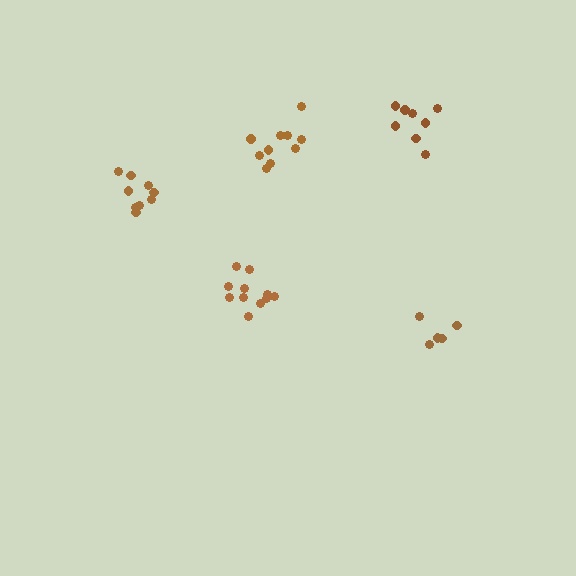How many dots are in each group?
Group 1: 9 dots, Group 2: 10 dots, Group 3: 8 dots, Group 4: 5 dots, Group 5: 11 dots (43 total).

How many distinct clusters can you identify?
There are 5 distinct clusters.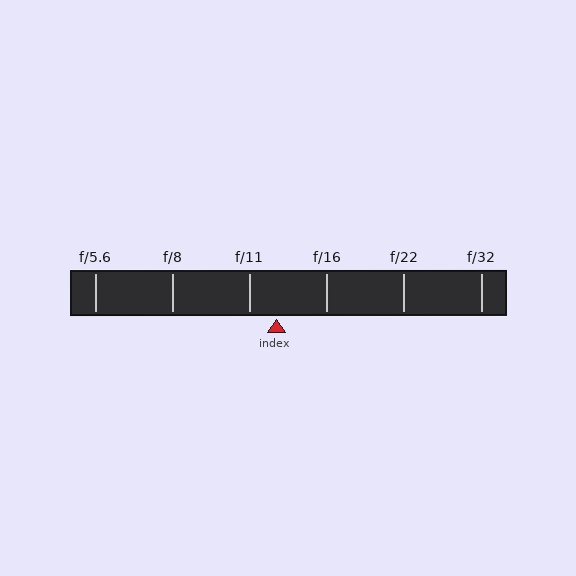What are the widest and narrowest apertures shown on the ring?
The widest aperture shown is f/5.6 and the narrowest is f/32.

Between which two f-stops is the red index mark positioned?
The index mark is between f/11 and f/16.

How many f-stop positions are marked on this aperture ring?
There are 6 f-stop positions marked.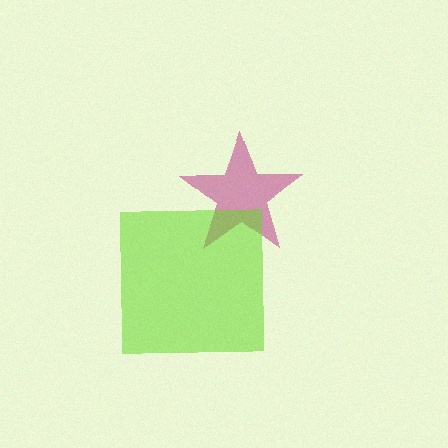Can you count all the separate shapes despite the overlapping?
Yes, there are 2 separate shapes.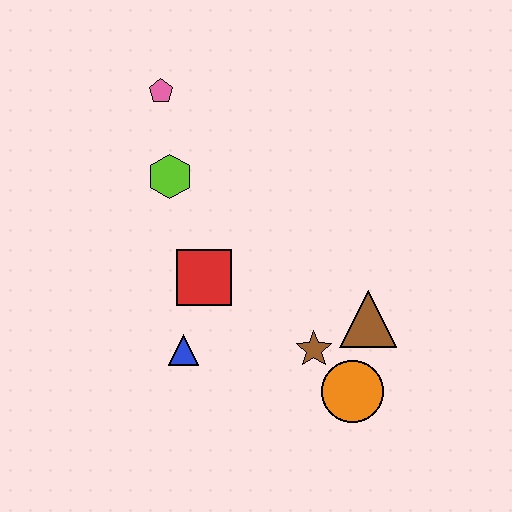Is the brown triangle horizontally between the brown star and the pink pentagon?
No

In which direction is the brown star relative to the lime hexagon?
The brown star is below the lime hexagon.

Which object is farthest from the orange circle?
The pink pentagon is farthest from the orange circle.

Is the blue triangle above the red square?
No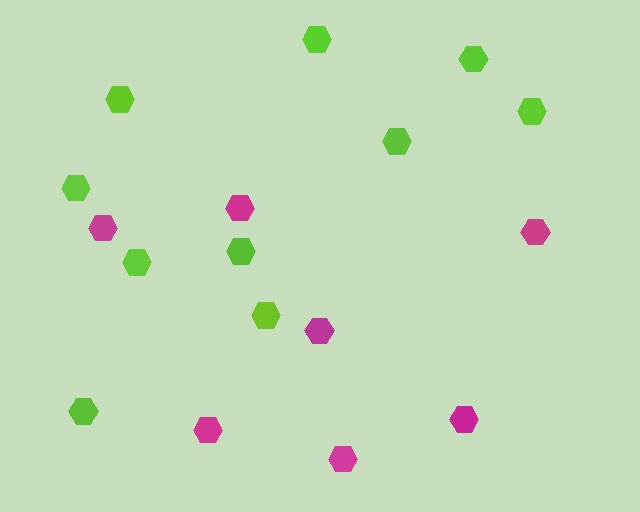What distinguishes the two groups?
There are 2 groups: one group of lime hexagons (10) and one group of magenta hexagons (7).